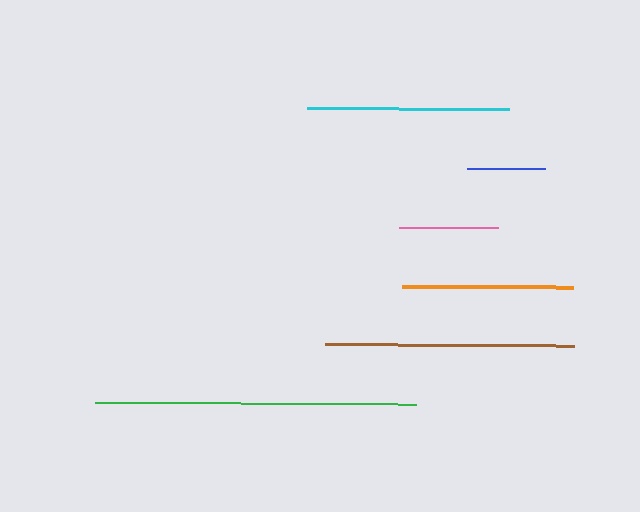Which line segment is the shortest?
The blue line is the shortest at approximately 78 pixels.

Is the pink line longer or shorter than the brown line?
The brown line is longer than the pink line.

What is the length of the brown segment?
The brown segment is approximately 249 pixels long.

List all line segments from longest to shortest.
From longest to shortest: green, brown, cyan, orange, pink, blue.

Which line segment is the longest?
The green line is the longest at approximately 321 pixels.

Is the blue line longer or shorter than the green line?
The green line is longer than the blue line.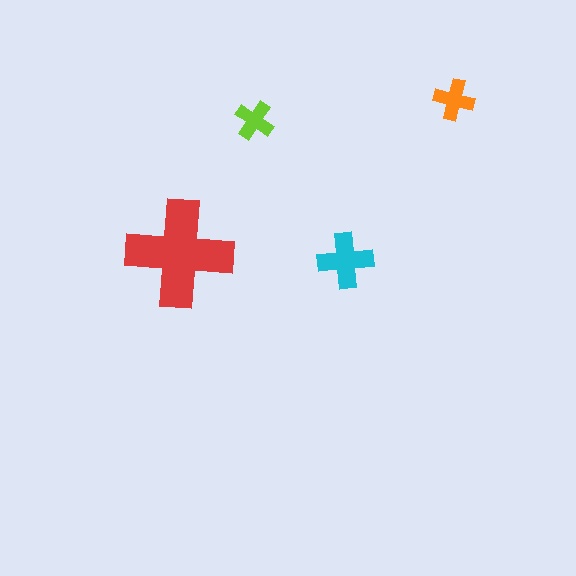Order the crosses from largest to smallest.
the red one, the cyan one, the orange one, the lime one.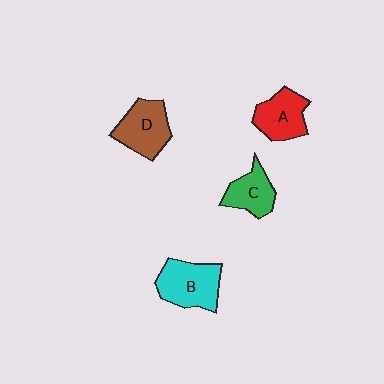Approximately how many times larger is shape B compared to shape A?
Approximately 1.2 times.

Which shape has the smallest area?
Shape C (green).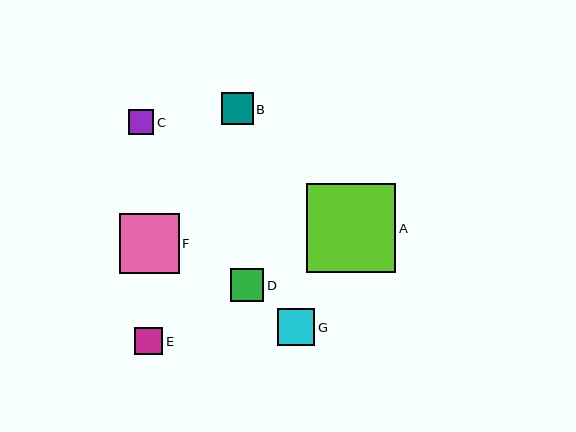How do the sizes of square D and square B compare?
Square D and square B are approximately the same size.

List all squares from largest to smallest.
From largest to smallest: A, F, G, D, B, E, C.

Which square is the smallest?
Square C is the smallest with a size of approximately 26 pixels.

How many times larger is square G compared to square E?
Square G is approximately 1.3 times the size of square E.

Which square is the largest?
Square A is the largest with a size of approximately 89 pixels.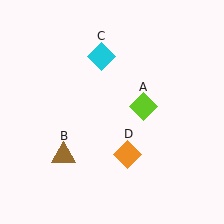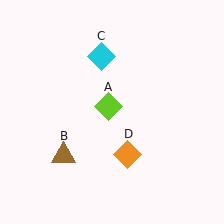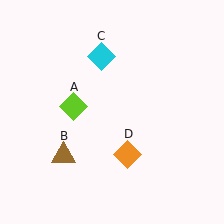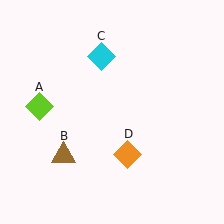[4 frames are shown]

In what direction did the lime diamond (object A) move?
The lime diamond (object A) moved left.